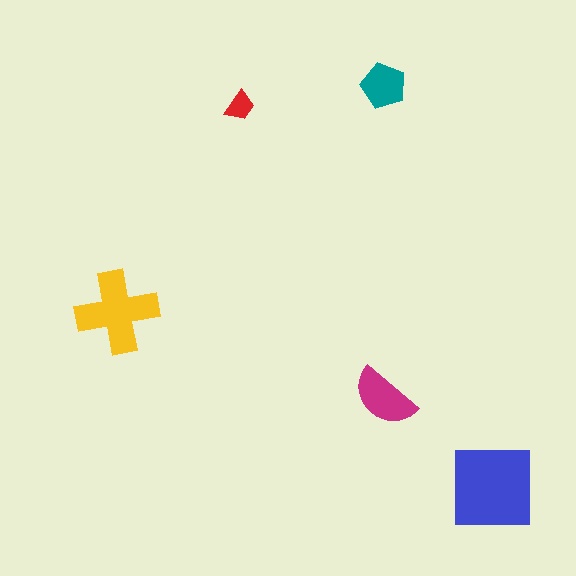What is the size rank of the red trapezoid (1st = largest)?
5th.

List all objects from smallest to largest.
The red trapezoid, the teal pentagon, the magenta semicircle, the yellow cross, the blue square.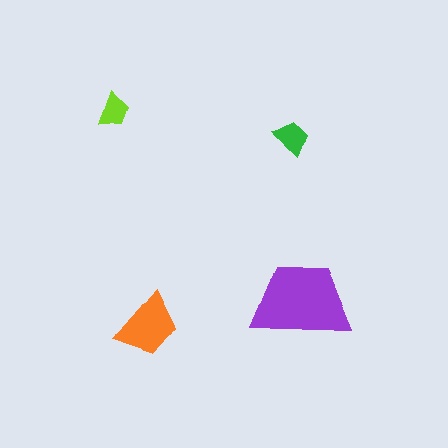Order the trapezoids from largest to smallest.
the purple one, the orange one, the green one, the lime one.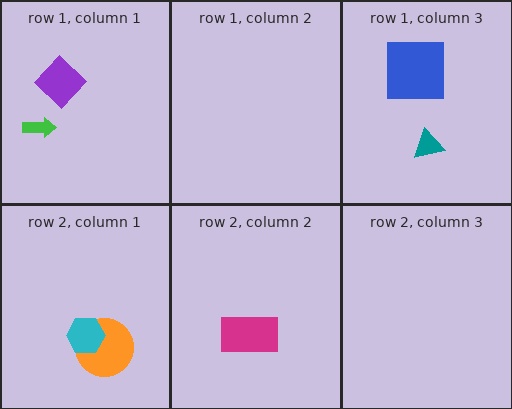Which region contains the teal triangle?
The row 1, column 3 region.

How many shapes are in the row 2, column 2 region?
1.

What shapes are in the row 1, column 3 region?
The blue square, the teal triangle.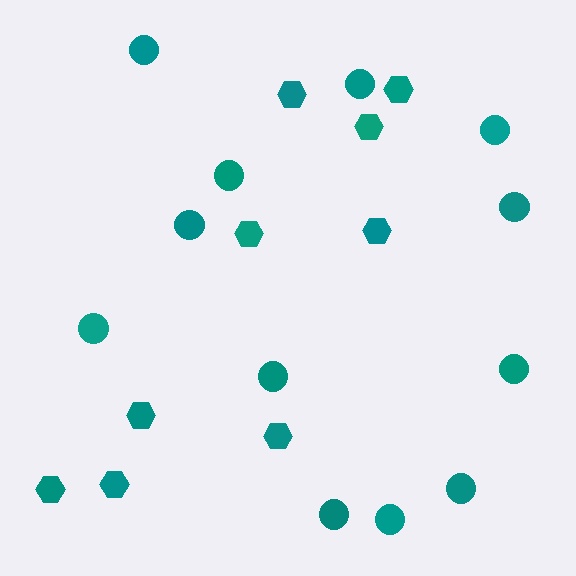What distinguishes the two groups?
There are 2 groups: one group of circles (12) and one group of hexagons (9).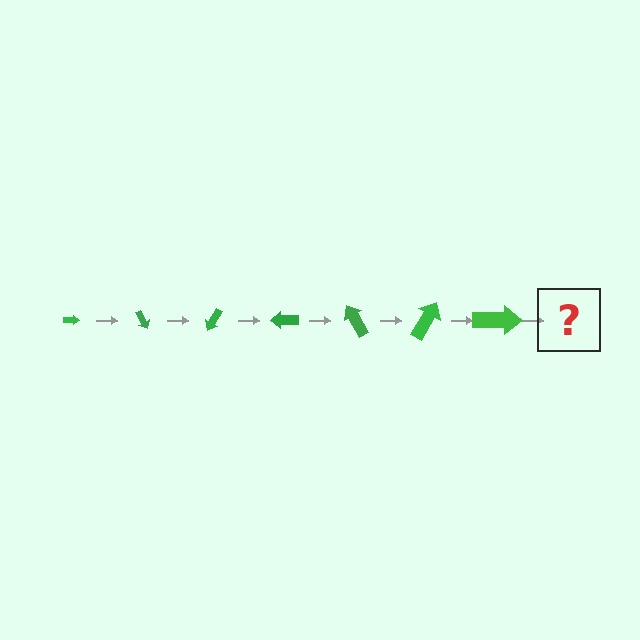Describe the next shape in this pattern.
It should be an arrow, larger than the previous one and rotated 420 degrees from the start.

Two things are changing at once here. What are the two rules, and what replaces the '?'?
The two rules are that the arrow grows larger each step and it rotates 60 degrees each step. The '?' should be an arrow, larger than the previous one and rotated 420 degrees from the start.